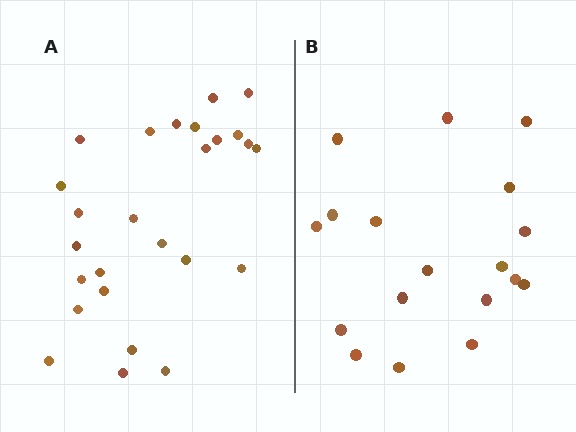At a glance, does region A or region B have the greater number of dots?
Region A (the left region) has more dots.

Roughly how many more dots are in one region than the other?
Region A has roughly 8 or so more dots than region B.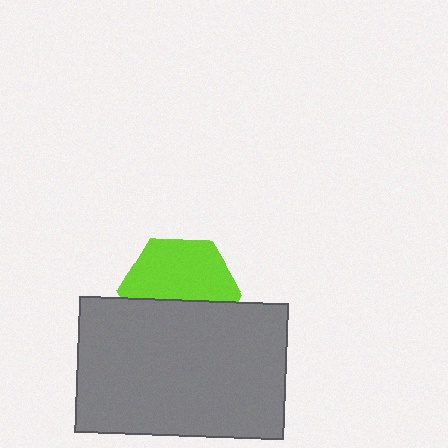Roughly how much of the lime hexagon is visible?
About half of it is visible (roughly 58%).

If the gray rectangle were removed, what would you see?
You would see the complete lime hexagon.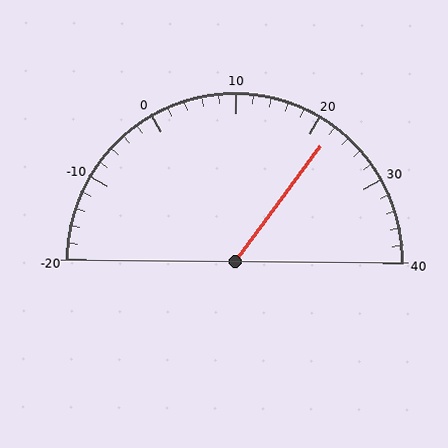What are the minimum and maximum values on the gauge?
The gauge ranges from -20 to 40.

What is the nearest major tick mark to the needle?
The nearest major tick mark is 20.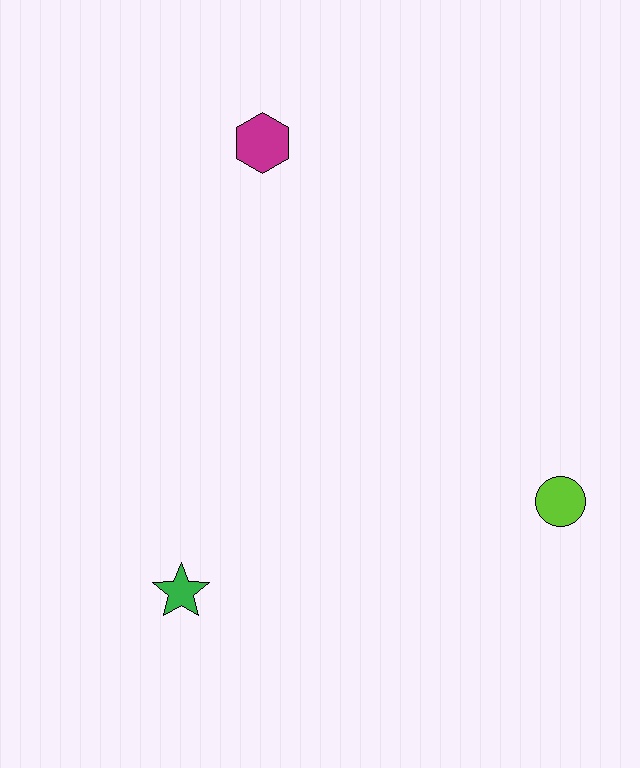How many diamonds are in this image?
There are no diamonds.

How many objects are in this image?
There are 3 objects.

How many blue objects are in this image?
There are no blue objects.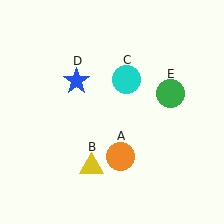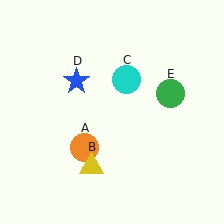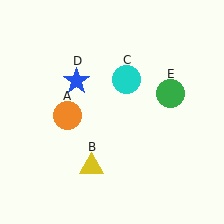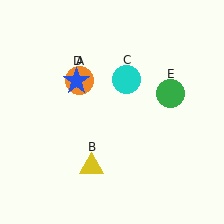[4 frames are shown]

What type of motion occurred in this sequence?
The orange circle (object A) rotated clockwise around the center of the scene.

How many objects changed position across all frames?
1 object changed position: orange circle (object A).